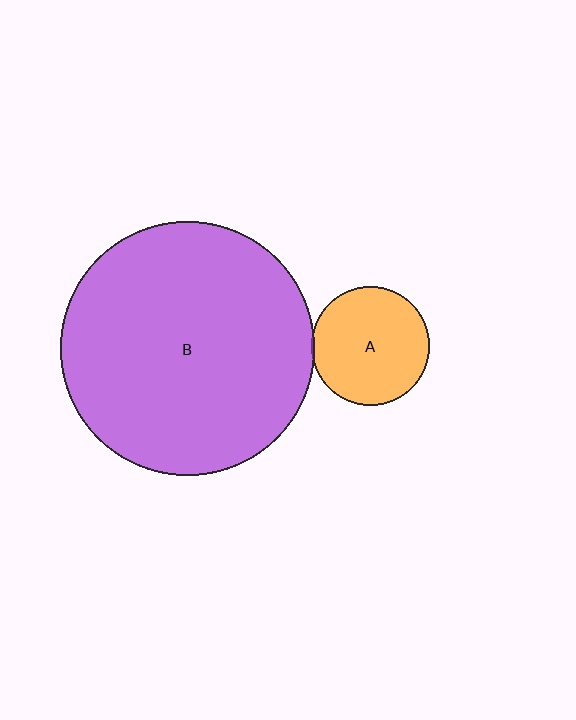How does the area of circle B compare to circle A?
Approximately 4.5 times.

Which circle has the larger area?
Circle B (purple).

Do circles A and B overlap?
Yes.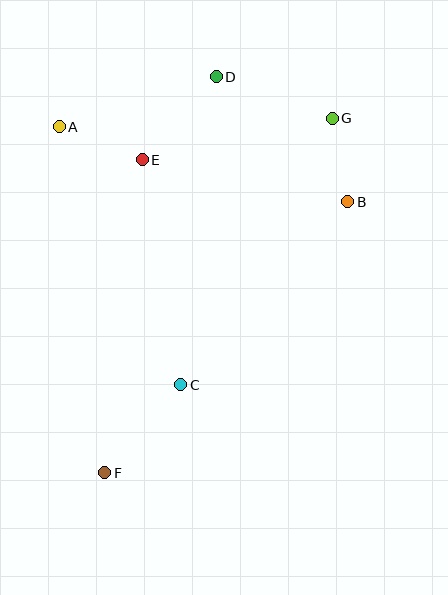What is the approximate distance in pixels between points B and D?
The distance between B and D is approximately 181 pixels.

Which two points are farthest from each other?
Points F and G are farthest from each other.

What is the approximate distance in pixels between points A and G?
The distance between A and G is approximately 273 pixels.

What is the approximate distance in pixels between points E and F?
The distance between E and F is approximately 315 pixels.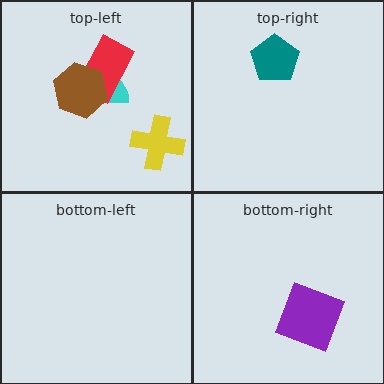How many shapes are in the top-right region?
1.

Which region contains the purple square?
The bottom-right region.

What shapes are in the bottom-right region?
The purple square.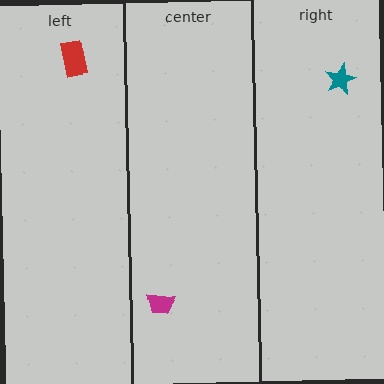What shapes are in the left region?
The red rectangle.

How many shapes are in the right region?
1.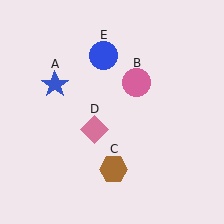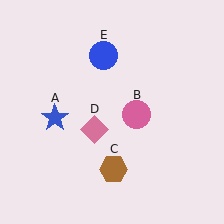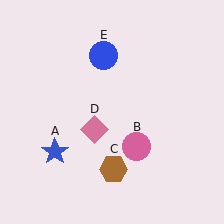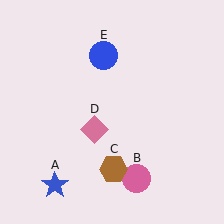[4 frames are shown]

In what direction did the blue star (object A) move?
The blue star (object A) moved down.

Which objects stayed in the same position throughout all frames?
Brown hexagon (object C) and pink diamond (object D) and blue circle (object E) remained stationary.